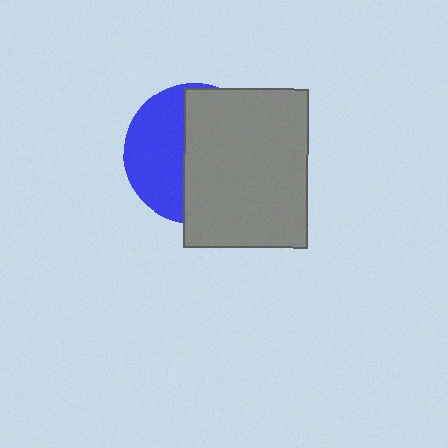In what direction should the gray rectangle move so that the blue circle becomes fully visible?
The gray rectangle should move right. That is the shortest direction to clear the overlap and leave the blue circle fully visible.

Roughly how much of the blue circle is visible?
A small part of it is visible (roughly 42%).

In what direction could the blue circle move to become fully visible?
The blue circle could move left. That would shift it out from behind the gray rectangle entirely.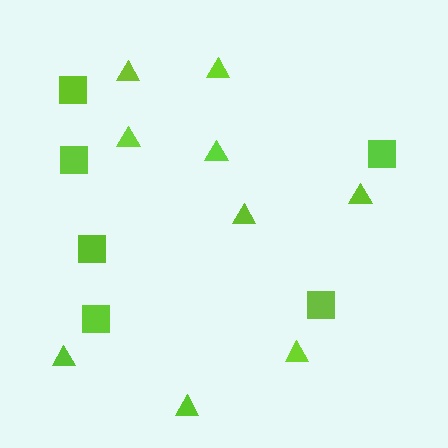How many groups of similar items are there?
There are 2 groups: one group of squares (6) and one group of triangles (9).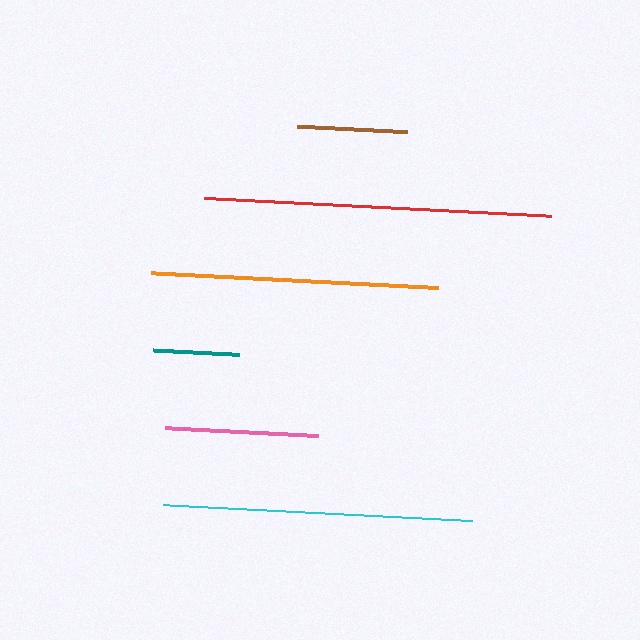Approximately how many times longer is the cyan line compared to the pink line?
The cyan line is approximately 2.0 times the length of the pink line.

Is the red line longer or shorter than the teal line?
The red line is longer than the teal line.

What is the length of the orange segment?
The orange segment is approximately 286 pixels long.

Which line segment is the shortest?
The teal line is the shortest at approximately 86 pixels.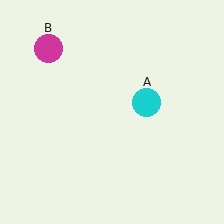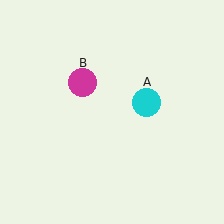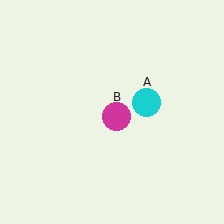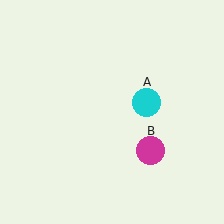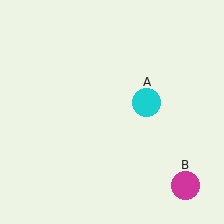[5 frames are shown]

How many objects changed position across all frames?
1 object changed position: magenta circle (object B).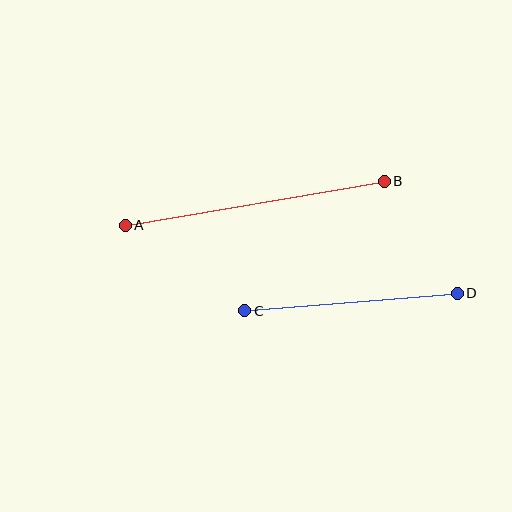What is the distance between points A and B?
The distance is approximately 263 pixels.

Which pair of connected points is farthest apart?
Points A and B are farthest apart.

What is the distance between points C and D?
The distance is approximately 213 pixels.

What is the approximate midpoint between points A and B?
The midpoint is at approximately (255, 203) pixels.